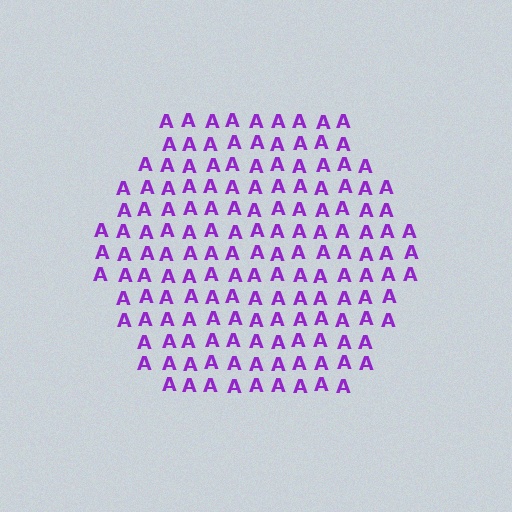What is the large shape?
The large shape is a hexagon.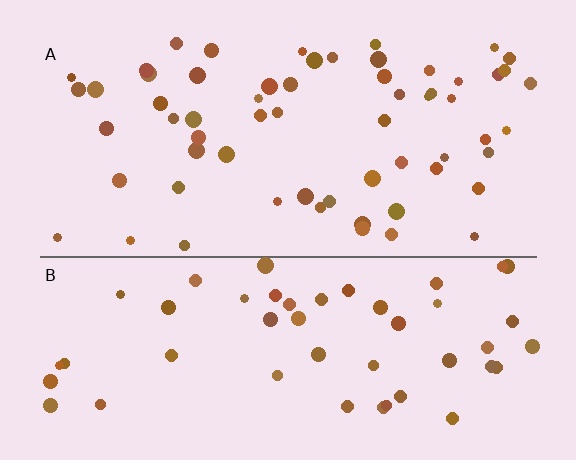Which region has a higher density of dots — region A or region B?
A (the top).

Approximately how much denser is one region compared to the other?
Approximately 1.2× — region A over region B.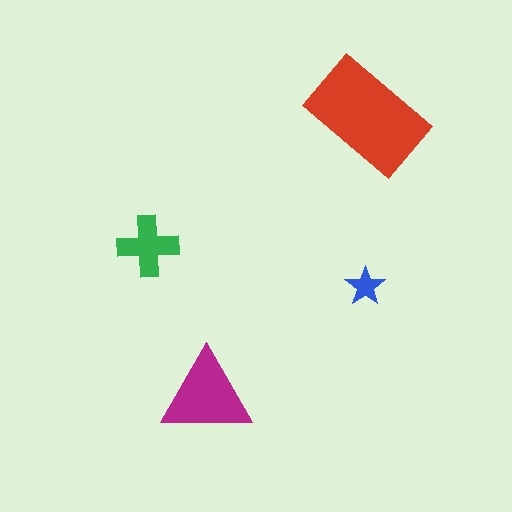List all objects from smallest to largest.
The blue star, the green cross, the magenta triangle, the red rectangle.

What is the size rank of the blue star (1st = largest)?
4th.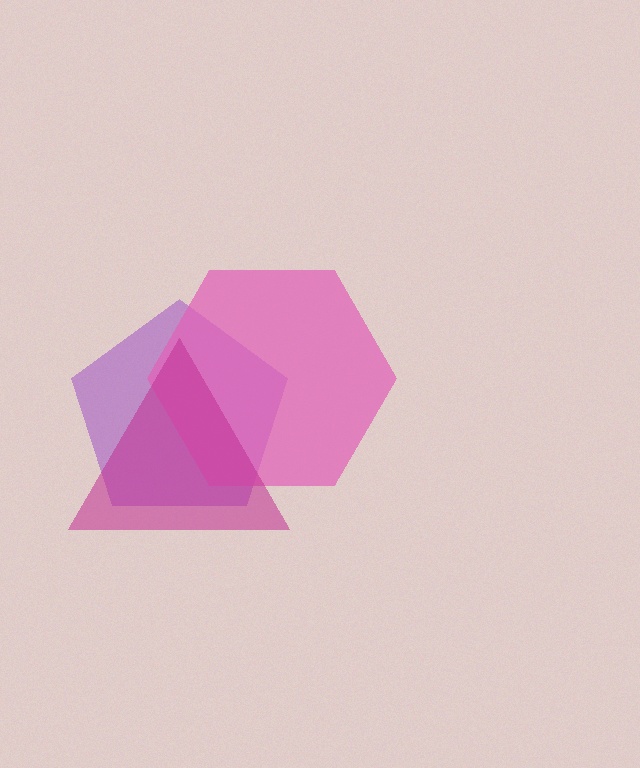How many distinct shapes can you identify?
There are 3 distinct shapes: a purple pentagon, a pink hexagon, a magenta triangle.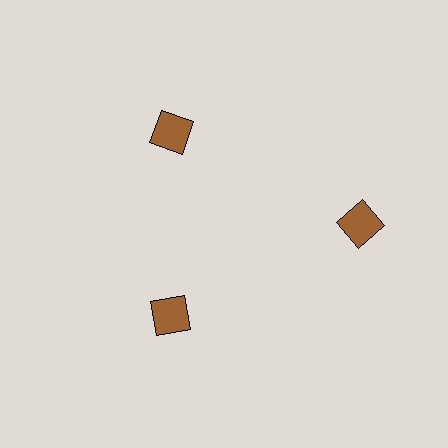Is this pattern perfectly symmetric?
No. The 3 brown squares are arranged in a ring, but one element near the 3 o'clock position is pushed outward from the center, breaking the 3-fold rotational symmetry.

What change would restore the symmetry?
The symmetry would be restored by moving it inward, back onto the ring so that all 3 squares sit at equal angles and equal distance from the center.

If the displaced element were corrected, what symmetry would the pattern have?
It would have 3-fold rotational symmetry — the pattern would map onto itself every 120 degrees.